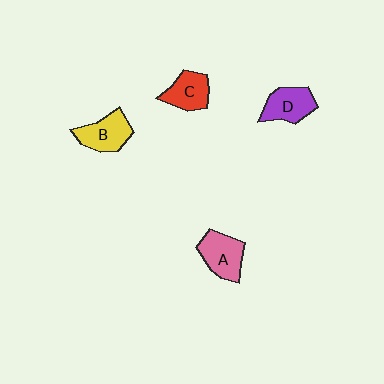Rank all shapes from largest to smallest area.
From largest to smallest: A (pink), B (yellow), D (purple), C (red).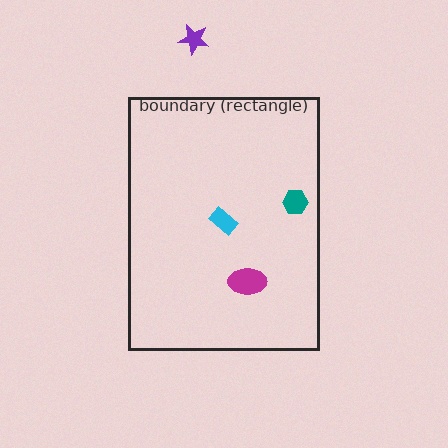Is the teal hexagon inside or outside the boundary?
Inside.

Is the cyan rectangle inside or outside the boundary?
Inside.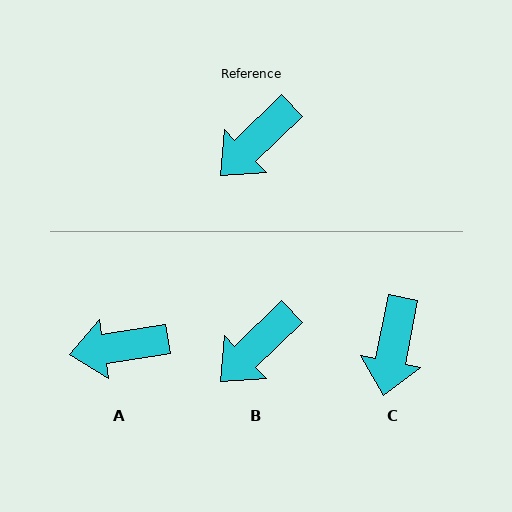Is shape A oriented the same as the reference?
No, it is off by about 36 degrees.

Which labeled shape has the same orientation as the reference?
B.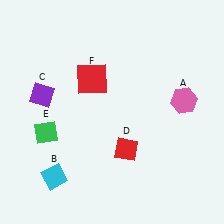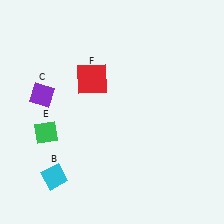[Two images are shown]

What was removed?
The pink hexagon (A), the red diamond (D) were removed in Image 2.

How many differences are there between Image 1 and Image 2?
There are 2 differences between the two images.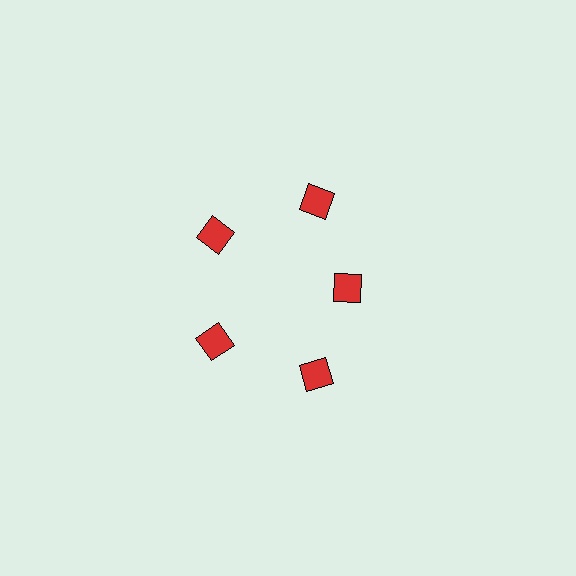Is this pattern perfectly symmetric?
No. The 5 red diamonds are arranged in a ring, but one element near the 3 o'clock position is pulled inward toward the center, breaking the 5-fold rotational symmetry.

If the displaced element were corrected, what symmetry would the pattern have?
It would have 5-fold rotational symmetry — the pattern would map onto itself every 72 degrees.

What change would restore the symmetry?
The symmetry would be restored by moving it outward, back onto the ring so that all 5 diamonds sit at equal angles and equal distance from the center.